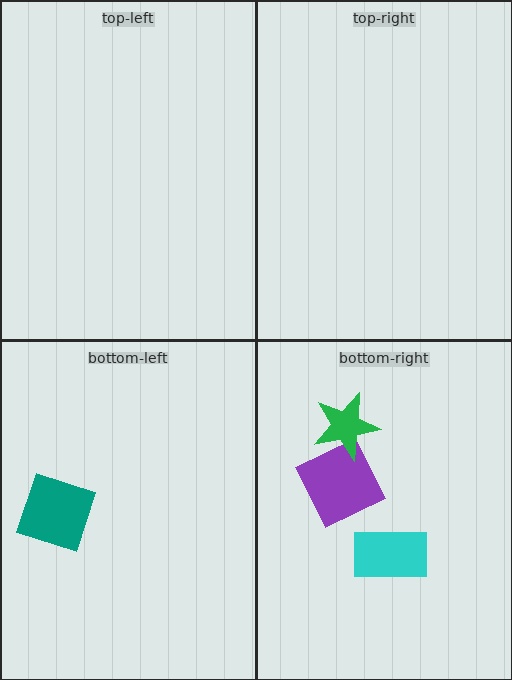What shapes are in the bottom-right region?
The purple square, the cyan rectangle, the green star.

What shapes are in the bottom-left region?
The teal diamond.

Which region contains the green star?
The bottom-right region.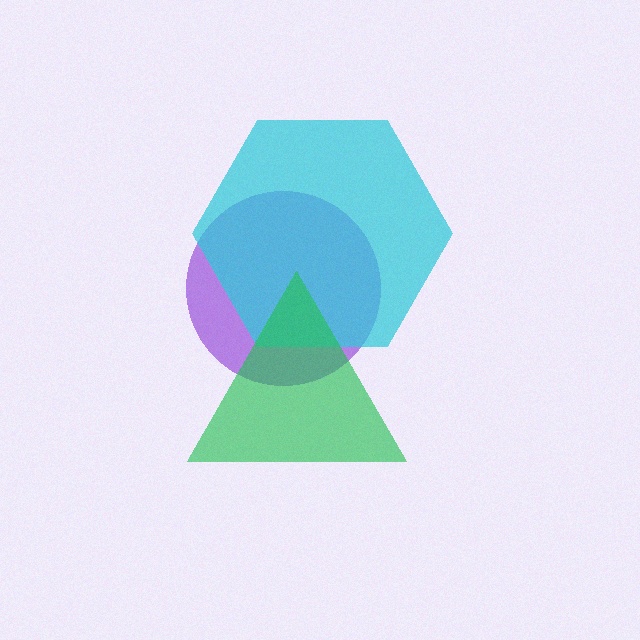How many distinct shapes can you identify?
There are 3 distinct shapes: a purple circle, a cyan hexagon, a green triangle.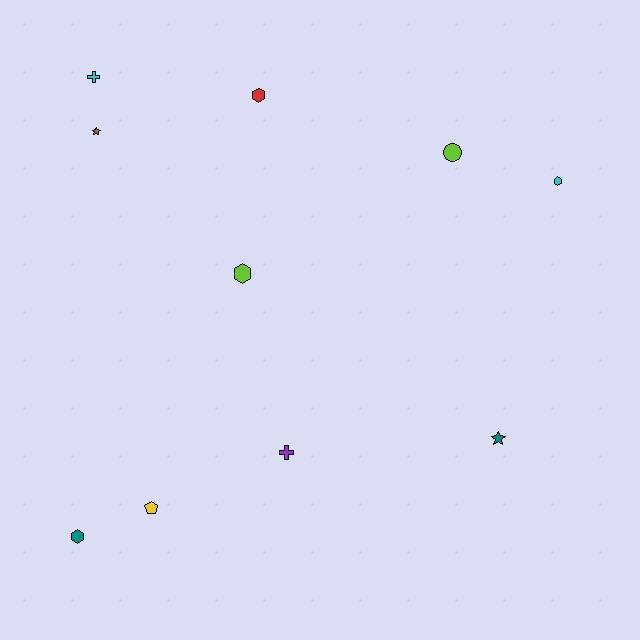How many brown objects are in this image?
There is 1 brown object.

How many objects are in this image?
There are 10 objects.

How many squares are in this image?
There are no squares.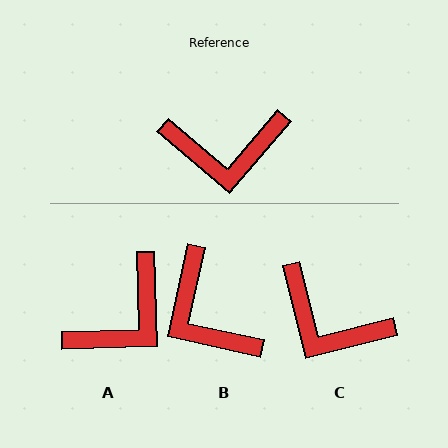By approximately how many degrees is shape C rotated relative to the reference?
Approximately 36 degrees clockwise.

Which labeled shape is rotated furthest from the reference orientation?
B, about 62 degrees away.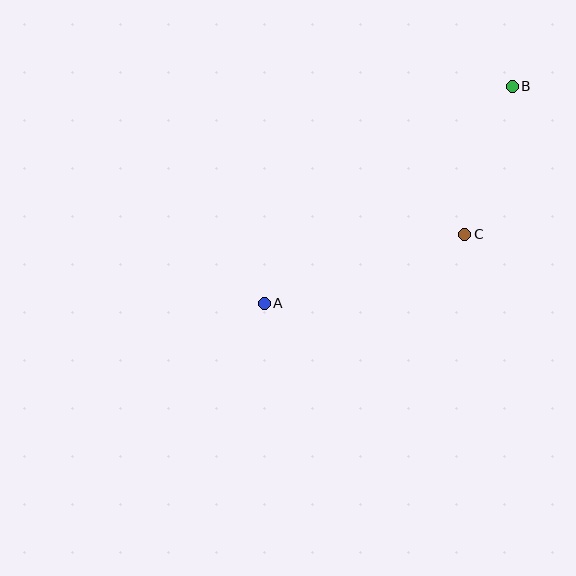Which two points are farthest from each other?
Points A and B are farthest from each other.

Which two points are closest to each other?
Points B and C are closest to each other.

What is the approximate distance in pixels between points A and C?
The distance between A and C is approximately 212 pixels.